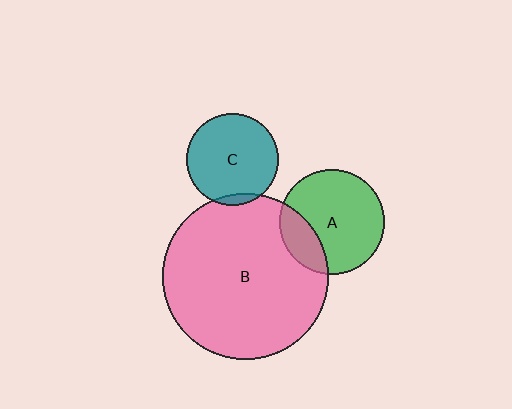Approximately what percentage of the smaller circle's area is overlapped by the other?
Approximately 5%.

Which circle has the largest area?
Circle B (pink).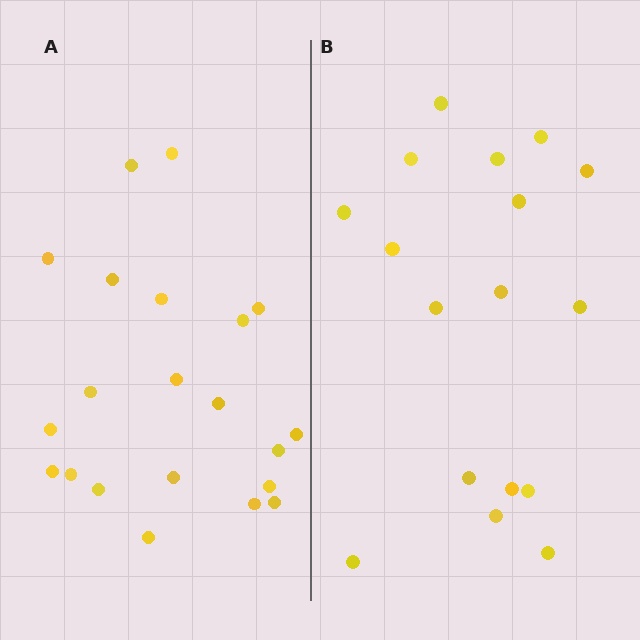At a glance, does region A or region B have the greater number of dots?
Region A (the left region) has more dots.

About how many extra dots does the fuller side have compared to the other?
Region A has about 4 more dots than region B.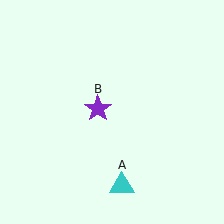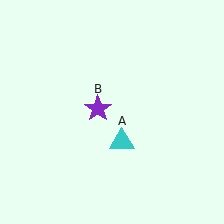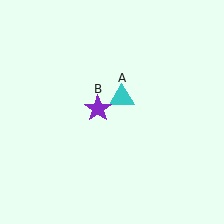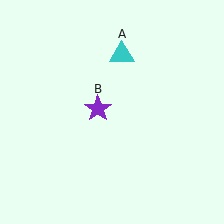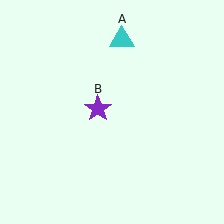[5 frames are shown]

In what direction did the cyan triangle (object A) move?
The cyan triangle (object A) moved up.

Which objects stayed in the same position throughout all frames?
Purple star (object B) remained stationary.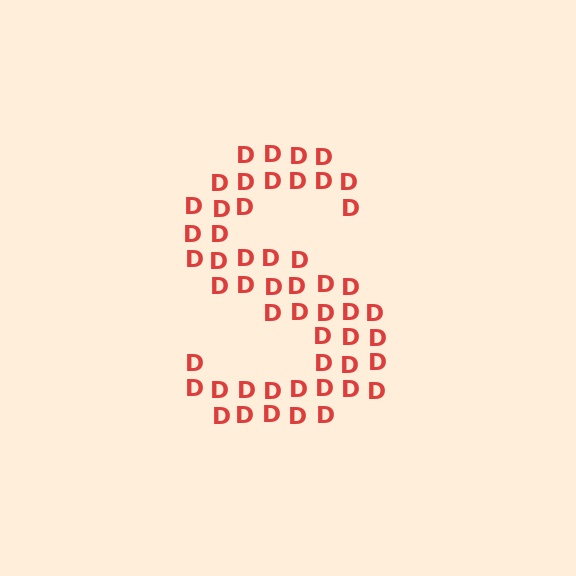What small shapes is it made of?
It is made of small letter D's.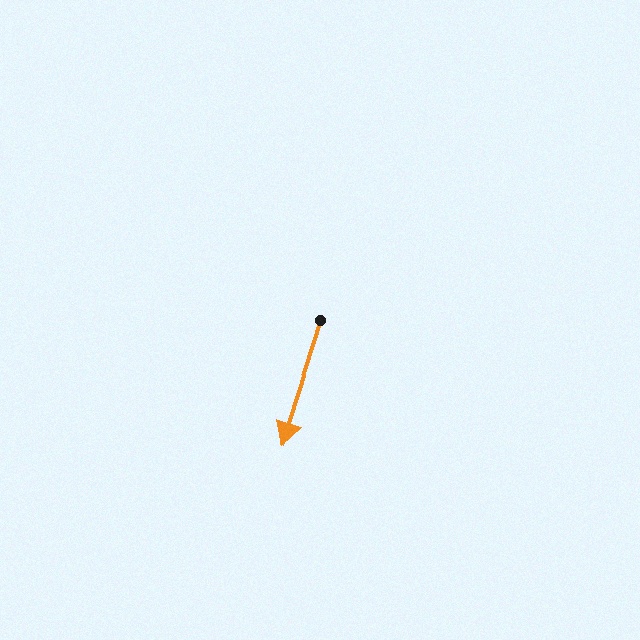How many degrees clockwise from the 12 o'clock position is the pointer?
Approximately 197 degrees.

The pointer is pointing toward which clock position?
Roughly 7 o'clock.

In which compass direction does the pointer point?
South.